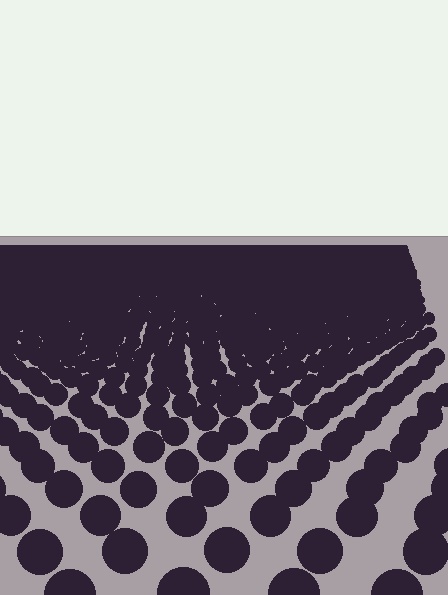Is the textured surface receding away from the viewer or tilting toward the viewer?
The surface is receding away from the viewer. Texture elements get smaller and denser toward the top.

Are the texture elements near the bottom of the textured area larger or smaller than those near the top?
Larger. Near the bottom, elements are closer to the viewer and appear at a bigger on-screen size.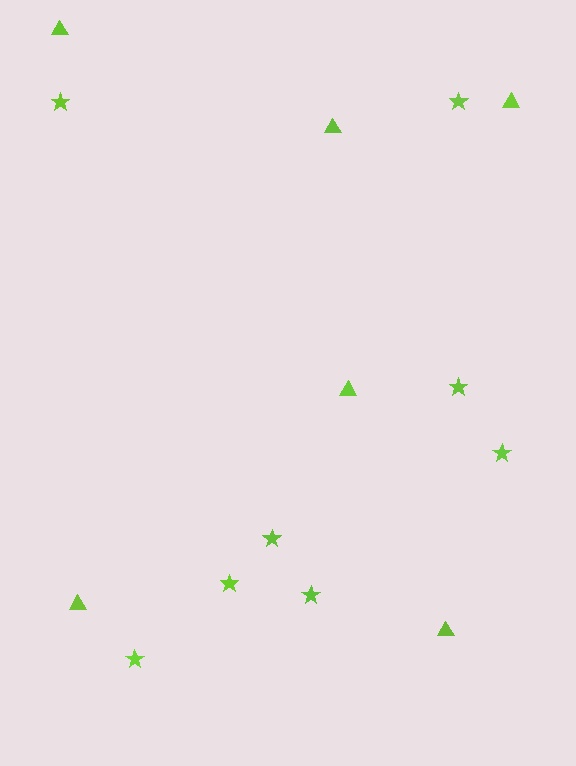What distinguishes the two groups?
There are 2 groups: one group of stars (8) and one group of triangles (6).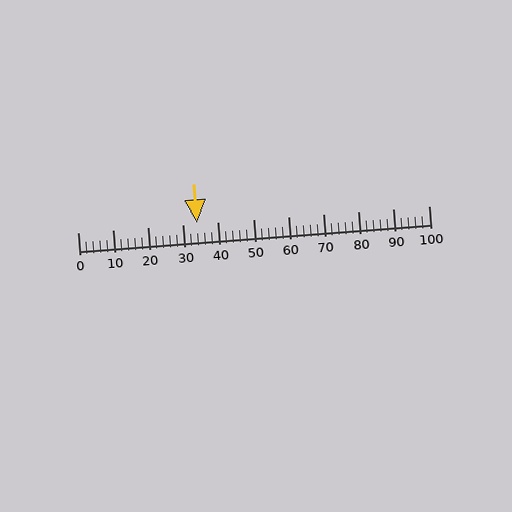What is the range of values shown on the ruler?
The ruler shows values from 0 to 100.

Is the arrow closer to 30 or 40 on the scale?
The arrow is closer to 30.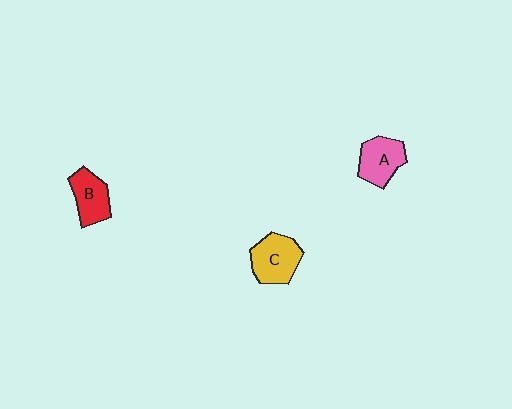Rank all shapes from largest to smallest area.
From largest to smallest: C (yellow), A (pink), B (red).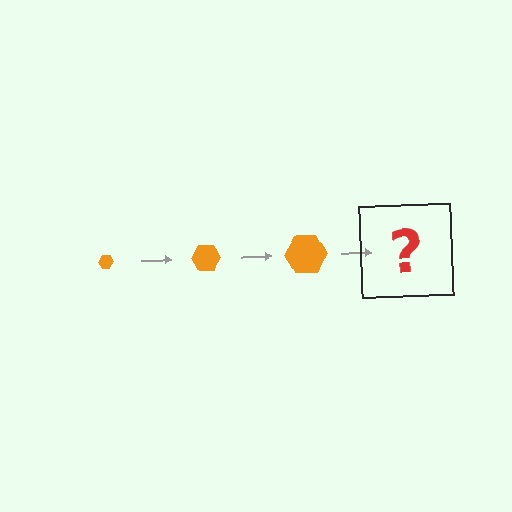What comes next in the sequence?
The next element should be an orange hexagon, larger than the previous one.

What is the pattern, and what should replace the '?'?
The pattern is that the hexagon gets progressively larger each step. The '?' should be an orange hexagon, larger than the previous one.